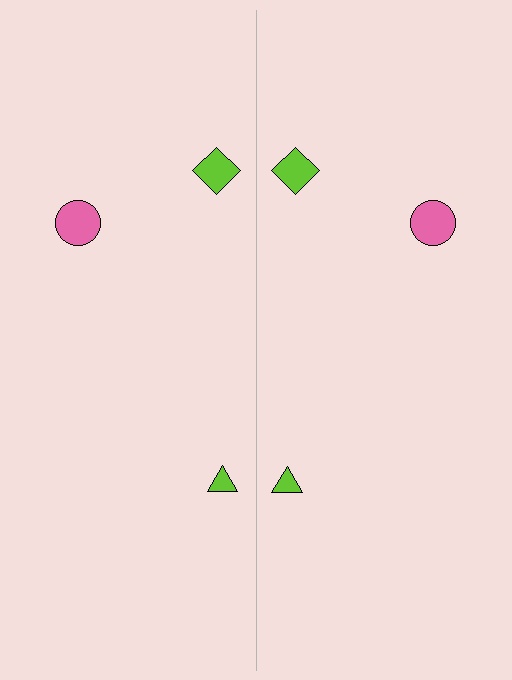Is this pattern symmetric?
Yes, this pattern has bilateral (reflection) symmetry.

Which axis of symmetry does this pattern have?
The pattern has a vertical axis of symmetry running through the center of the image.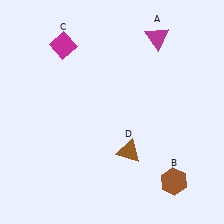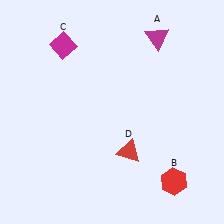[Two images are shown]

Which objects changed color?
B changed from brown to red. D changed from brown to red.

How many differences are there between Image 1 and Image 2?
There are 2 differences between the two images.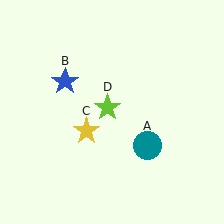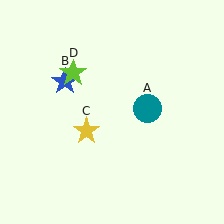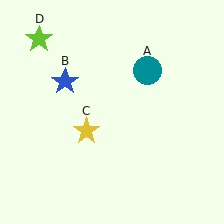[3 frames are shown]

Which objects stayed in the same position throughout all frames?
Blue star (object B) and yellow star (object C) remained stationary.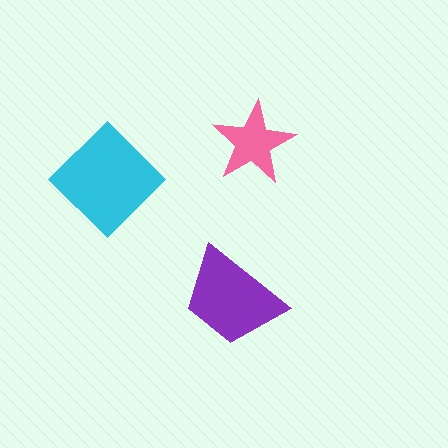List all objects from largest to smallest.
The cyan diamond, the purple trapezoid, the pink star.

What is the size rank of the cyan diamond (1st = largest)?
1st.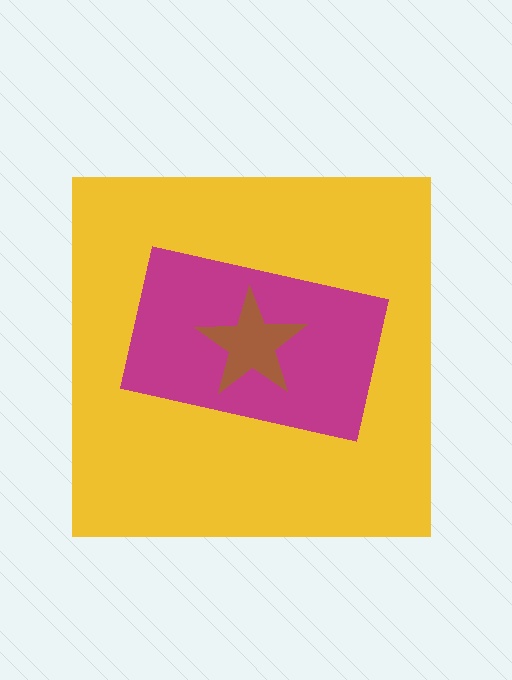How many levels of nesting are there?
3.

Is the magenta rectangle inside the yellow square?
Yes.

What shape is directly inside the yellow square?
The magenta rectangle.